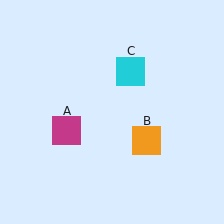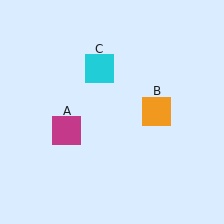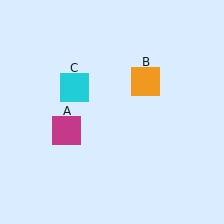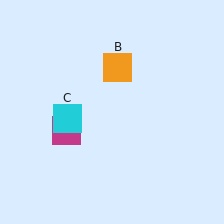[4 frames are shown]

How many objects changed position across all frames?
2 objects changed position: orange square (object B), cyan square (object C).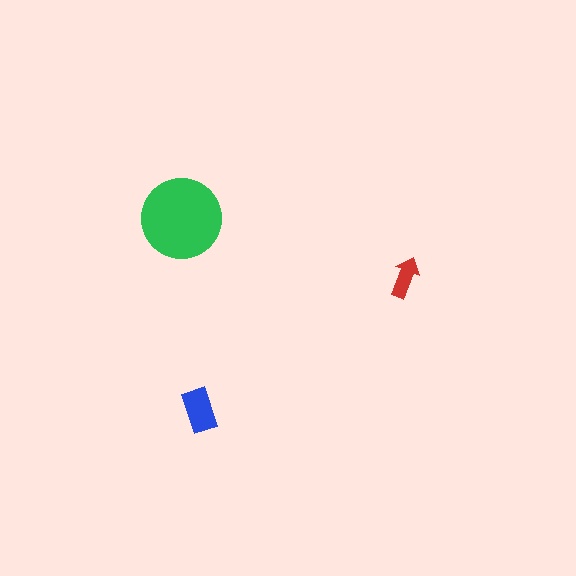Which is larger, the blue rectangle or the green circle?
The green circle.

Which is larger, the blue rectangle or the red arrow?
The blue rectangle.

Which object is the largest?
The green circle.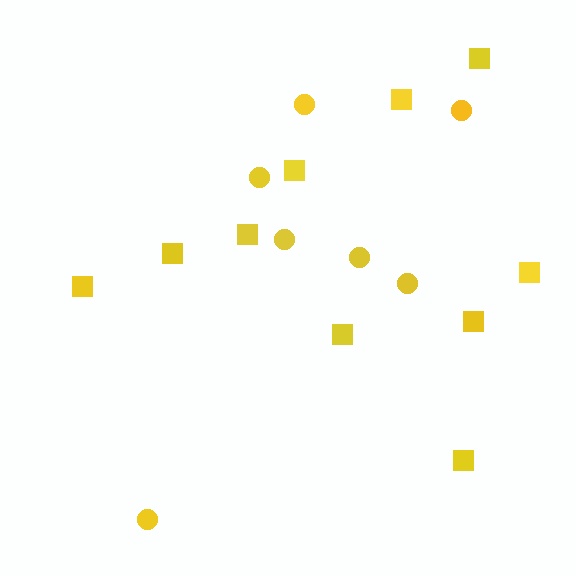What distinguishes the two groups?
There are 2 groups: one group of squares (10) and one group of circles (7).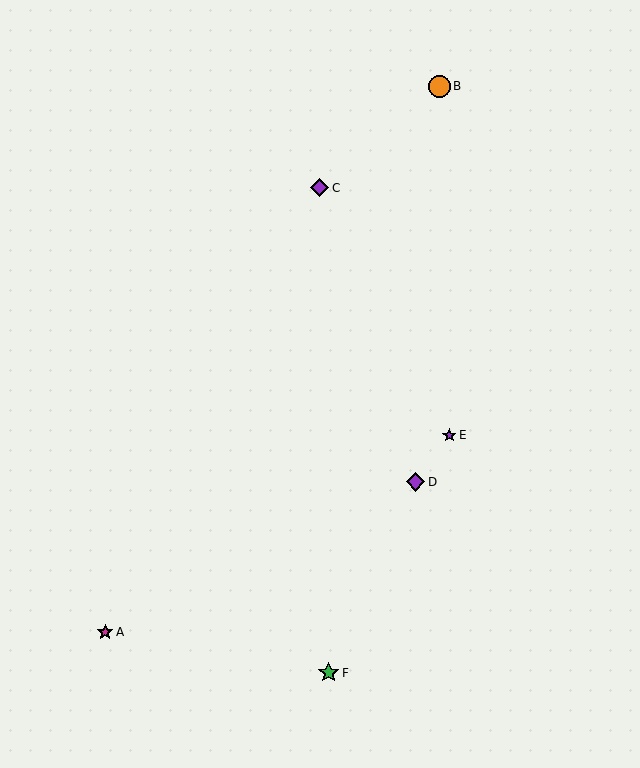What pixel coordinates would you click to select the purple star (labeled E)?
Click at (449, 435) to select the purple star E.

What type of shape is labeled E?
Shape E is a purple star.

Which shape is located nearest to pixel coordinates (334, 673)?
The green star (labeled F) at (329, 673) is nearest to that location.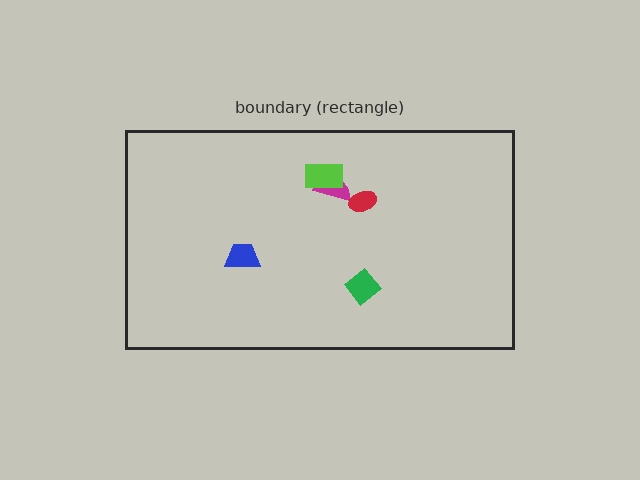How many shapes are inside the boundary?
5 inside, 0 outside.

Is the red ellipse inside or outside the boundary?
Inside.